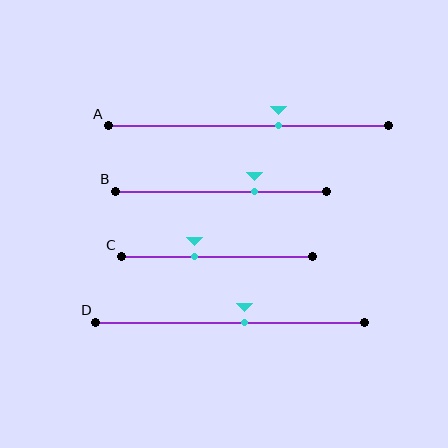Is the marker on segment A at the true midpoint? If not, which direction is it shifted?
No, the marker on segment A is shifted to the right by about 11% of the segment length.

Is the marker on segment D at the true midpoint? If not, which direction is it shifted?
No, the marker on segment D is shifted to the right by about 5% of the segment length.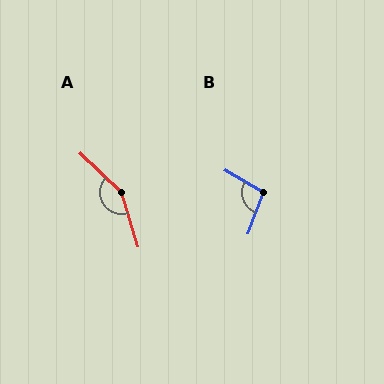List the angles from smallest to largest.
B (100°), A (151°).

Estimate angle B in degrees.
Approximately 100 degrees.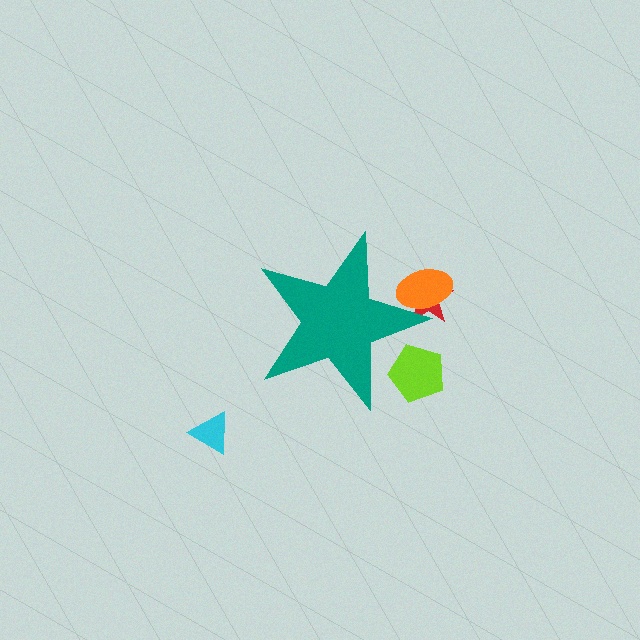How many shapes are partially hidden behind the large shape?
3 shapes are partially hidden.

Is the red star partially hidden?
Yes, the red star is partially hidden behind the teal star.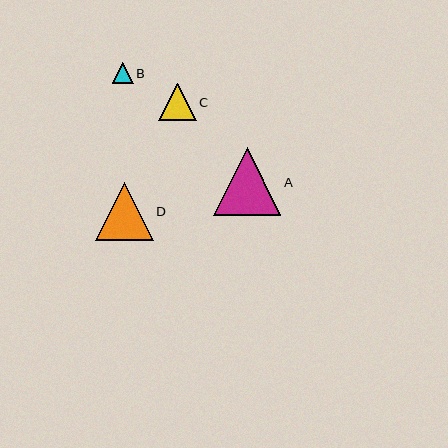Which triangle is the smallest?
Triangle B is the smallest with a size of approximately 21 pixels.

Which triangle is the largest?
Triangle A is the largest with a size of approximately 67 pixels.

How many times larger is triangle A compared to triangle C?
Triangle A is approximately 1.8 times the size of triangle C.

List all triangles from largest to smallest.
From largest to smallest: A, D, C, B.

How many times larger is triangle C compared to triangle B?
Triangle C is approximately 1.8 times the size of triangle B.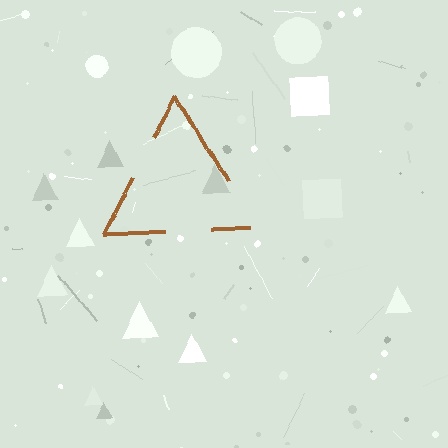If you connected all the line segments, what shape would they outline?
They would outline a triangle.